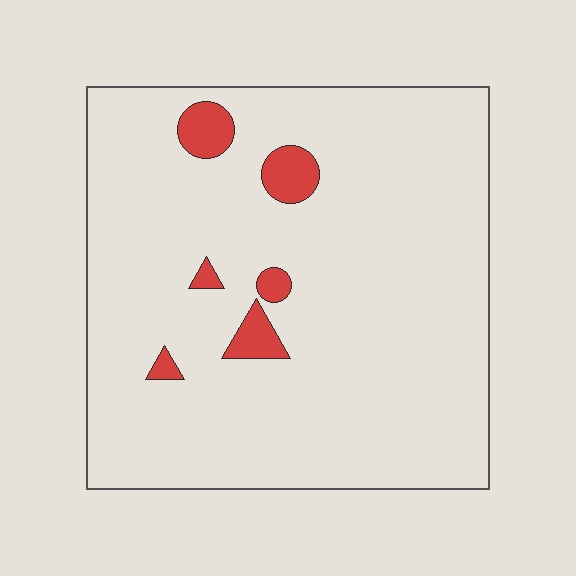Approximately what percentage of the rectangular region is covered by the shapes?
Approximately 5%.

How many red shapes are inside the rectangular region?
6.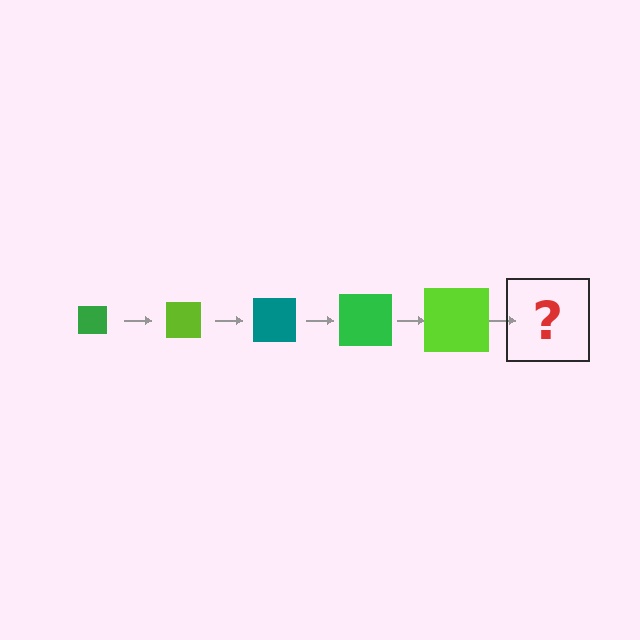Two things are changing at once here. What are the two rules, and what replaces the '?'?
The two rules are that the square grows larger each step and the color cycles through green, lime, and teal. The '?' should be a teal square, larger than the previous one.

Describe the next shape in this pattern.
It should be a teal square, larger than the previous one.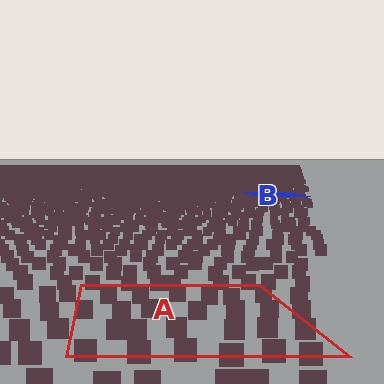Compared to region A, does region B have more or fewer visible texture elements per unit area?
Region B has more texture elements per unit area — they are packed more densely because it is farther away.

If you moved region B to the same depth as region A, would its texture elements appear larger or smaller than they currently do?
They would appear larger. At a closer depth, the same texture elements are projected at a bigger on-screen size.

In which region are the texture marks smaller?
The texture marks are smaller in region B, because it is farther away.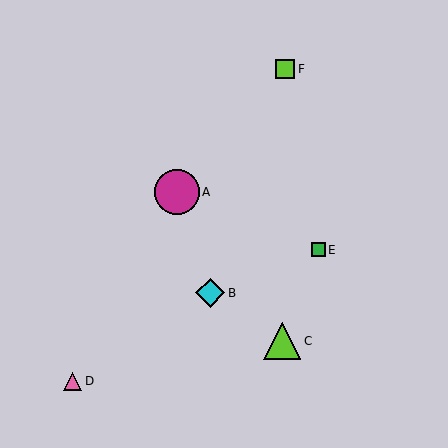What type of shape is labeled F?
Shape F is a lime square.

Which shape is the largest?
The magenta circle (labeled A) is the largest.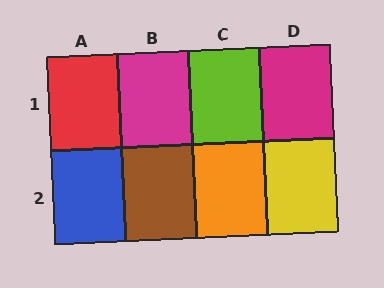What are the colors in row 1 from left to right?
Red, magenta, lime, magenta.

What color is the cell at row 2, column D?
Yellow.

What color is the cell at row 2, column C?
Orange.